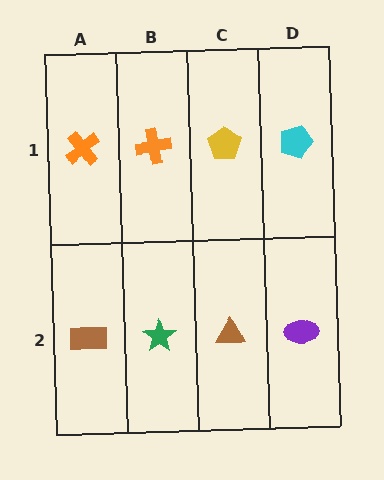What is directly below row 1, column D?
A purple ellipse.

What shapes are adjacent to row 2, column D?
A cyan pentagon (row 1, column D), a brown triangle (row 2, column C).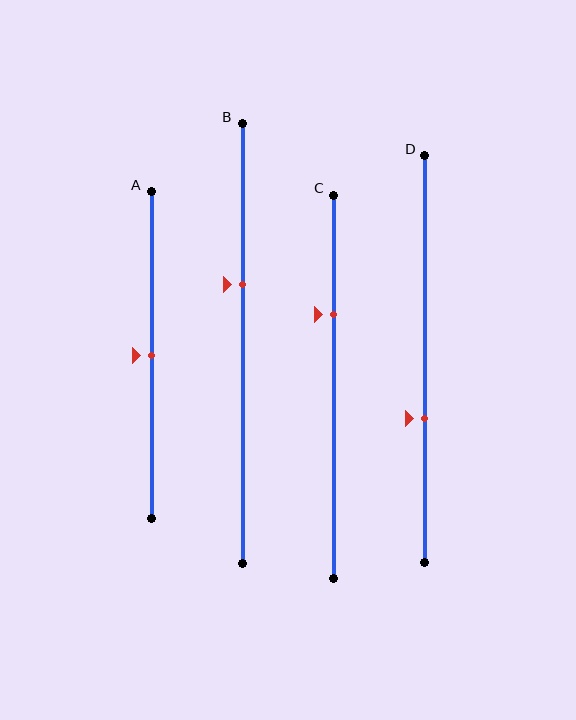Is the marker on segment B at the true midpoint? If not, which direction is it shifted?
No, the marker on segment B is shifted upward by about 13% of the segment length.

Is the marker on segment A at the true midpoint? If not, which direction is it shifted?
Yes, the marker on segment A is at the true midpoint.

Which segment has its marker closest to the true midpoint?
Segment A has its marker closest to the true midpoint.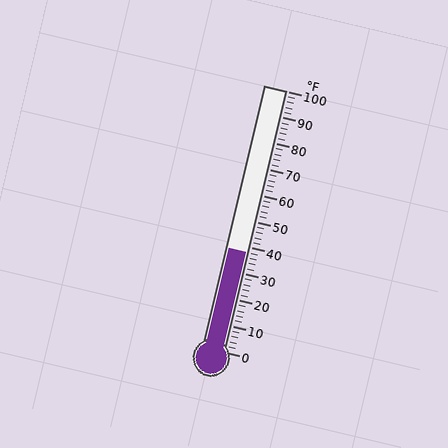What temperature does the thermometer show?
The thermometer shows approximately 38°F.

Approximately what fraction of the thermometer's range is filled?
The thermometer is filled to approximately 40% of its range.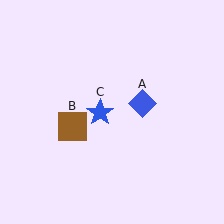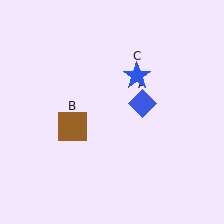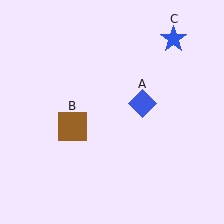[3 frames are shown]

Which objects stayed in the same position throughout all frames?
Blue diamond (object A) and brown square (object B) remained stationary.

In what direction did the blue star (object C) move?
The blue star (object C) moved up and to the right.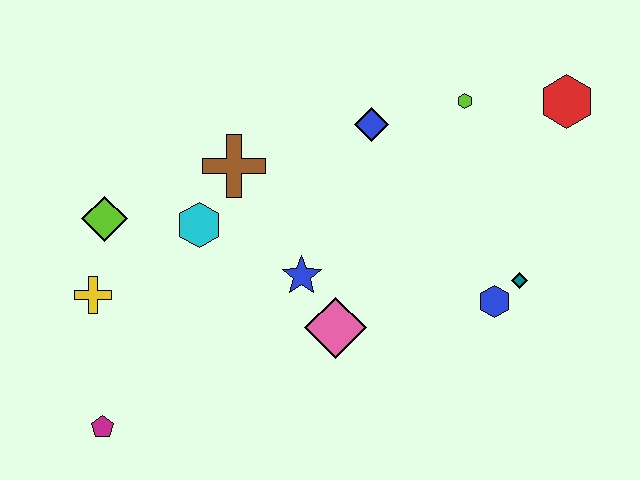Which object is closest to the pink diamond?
The blue star is closest to the pink diamond.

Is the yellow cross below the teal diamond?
Yes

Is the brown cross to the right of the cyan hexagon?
Yes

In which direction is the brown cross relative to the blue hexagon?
The brown cross is to the left of the blue hexagon.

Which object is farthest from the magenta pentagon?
The red hexagon is farthest from the magenta pentagon.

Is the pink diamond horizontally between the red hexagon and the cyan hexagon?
Yes